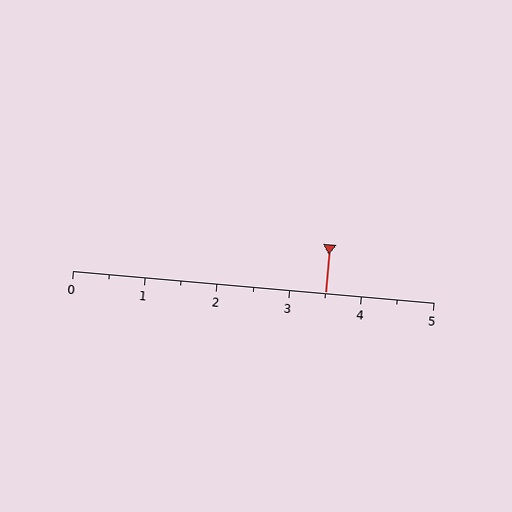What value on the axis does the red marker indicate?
The marker indicates approximately 3.5.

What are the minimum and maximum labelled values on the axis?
The axis runs from 0 to 5.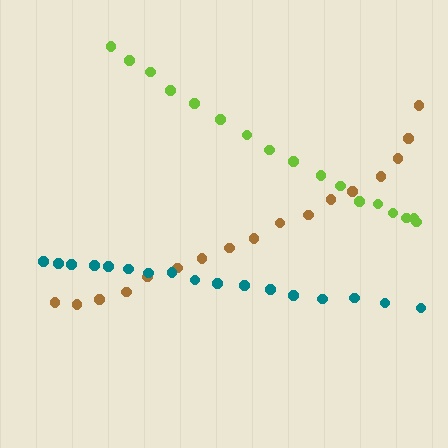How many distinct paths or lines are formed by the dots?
There are 3 distinct paths.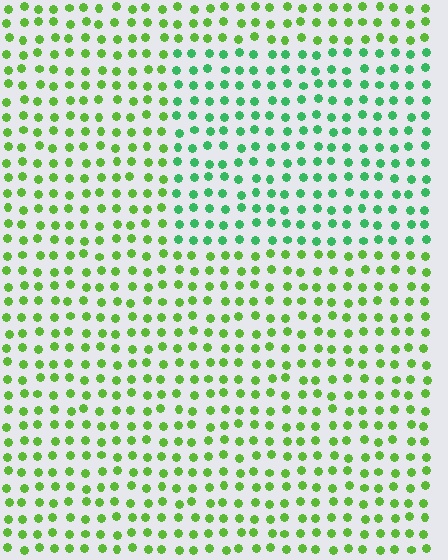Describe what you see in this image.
The image is filled with small lime elements in a uniform arrangement. A rectangle-shaped region is visible where the elements are tinted to a slightly different hue, forming a subtle color boundary.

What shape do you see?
I see a rectangle.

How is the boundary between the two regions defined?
The boundary is defined purely by a slight shift in hue (about 36 degrees). Spacing, size, and orientation are identical on both sides.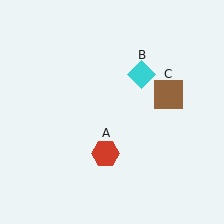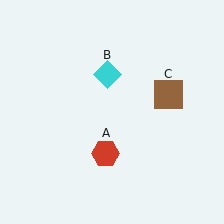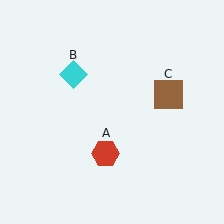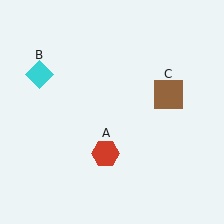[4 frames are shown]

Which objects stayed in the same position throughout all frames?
Red hexagon (object A) and brown square (object C) remained stationary.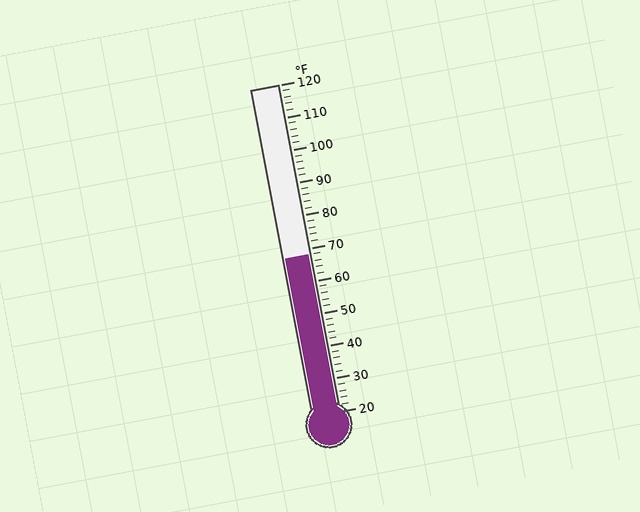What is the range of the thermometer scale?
The thermometer scale ranges from 20°F to 120°F.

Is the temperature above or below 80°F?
The temperature is below 80°F.